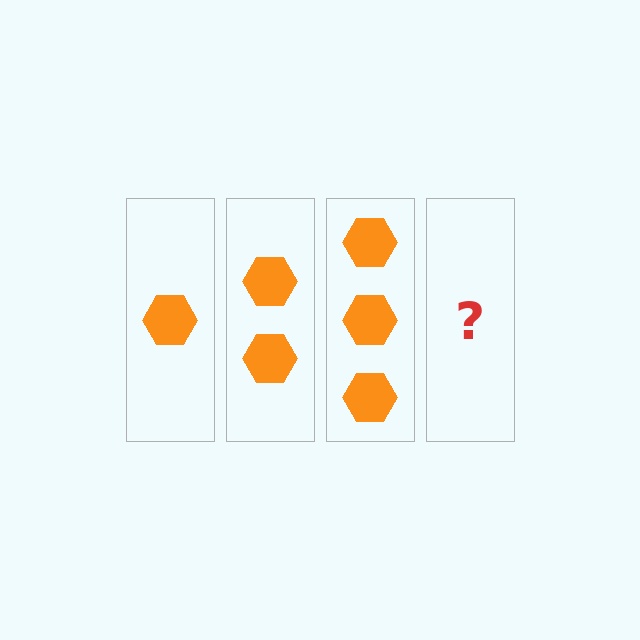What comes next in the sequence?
The next element should be 4 hexagons.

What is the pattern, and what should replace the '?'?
The pattern is that each step adds one more hexagon. The '?' should be 4 hexagons.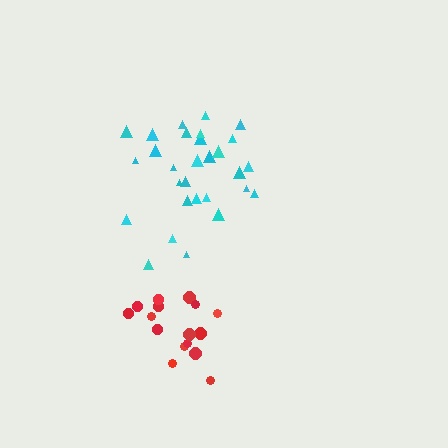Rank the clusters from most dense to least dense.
red, cyan.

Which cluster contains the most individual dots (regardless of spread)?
Cyan (29).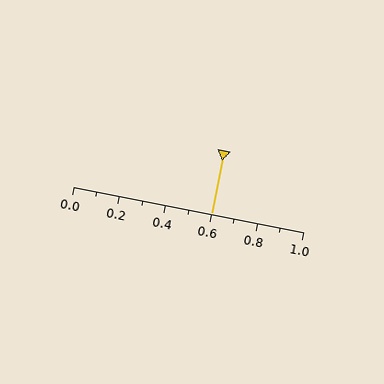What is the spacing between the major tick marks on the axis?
The major ticks are spaced 0.2 apart.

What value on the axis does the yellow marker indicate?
The marker indicates approximately 0.6.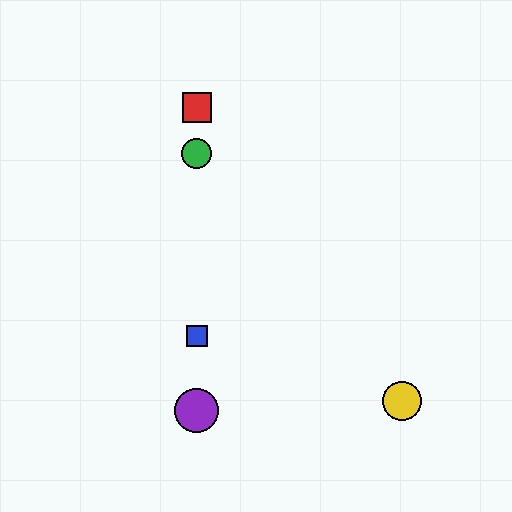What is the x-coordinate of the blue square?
The blue square is at x≈197.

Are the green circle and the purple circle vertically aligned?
Yes, both are at x≈197.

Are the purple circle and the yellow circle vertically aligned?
No, the purple circle is at x≈197 and the yellow circle is at x≈402.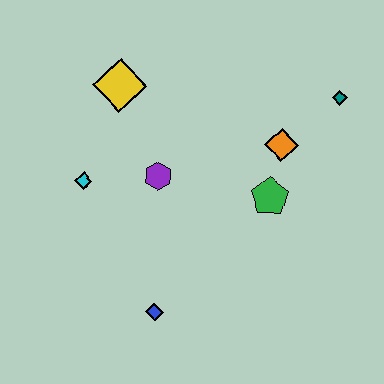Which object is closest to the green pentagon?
The orange diamond is closest to the green pentagon.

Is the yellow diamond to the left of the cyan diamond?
No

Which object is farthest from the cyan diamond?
The teal diamond is farthest from the cyan diamond.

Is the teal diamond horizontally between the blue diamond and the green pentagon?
No